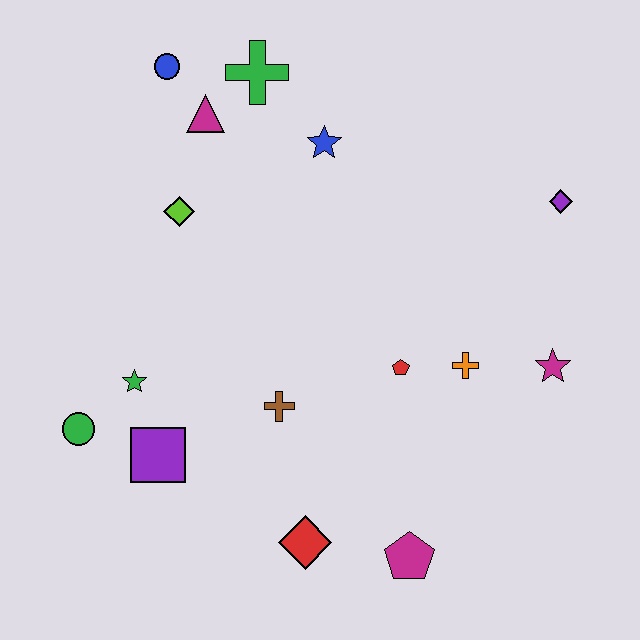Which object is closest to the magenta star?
The orange cross is closest to the magenta star.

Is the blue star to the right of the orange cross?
No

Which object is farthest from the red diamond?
The blue circle is farthest from the red diamond.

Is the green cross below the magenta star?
No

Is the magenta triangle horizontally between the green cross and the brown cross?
No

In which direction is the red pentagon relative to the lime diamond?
The red pentagon is to the right of the lime diamond.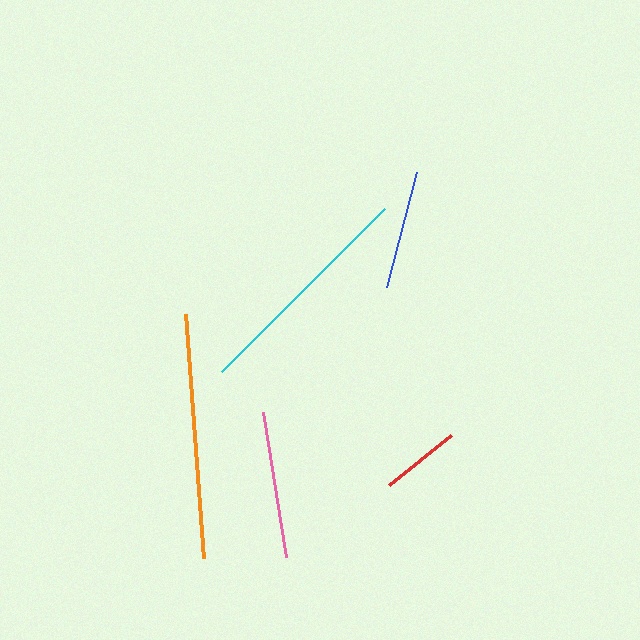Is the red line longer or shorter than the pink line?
The pink line is longer than the red line.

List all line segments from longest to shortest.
From longest to shortest: orange, cyan, pink, blue, red.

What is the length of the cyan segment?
The cyan segment is approximately 231 pixels long.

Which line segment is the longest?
The orange line is the longest at approximately 245 pixels.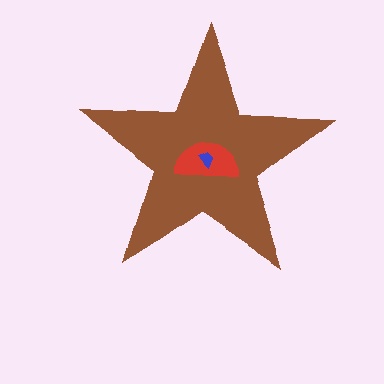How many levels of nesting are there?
3.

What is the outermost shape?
The brown star.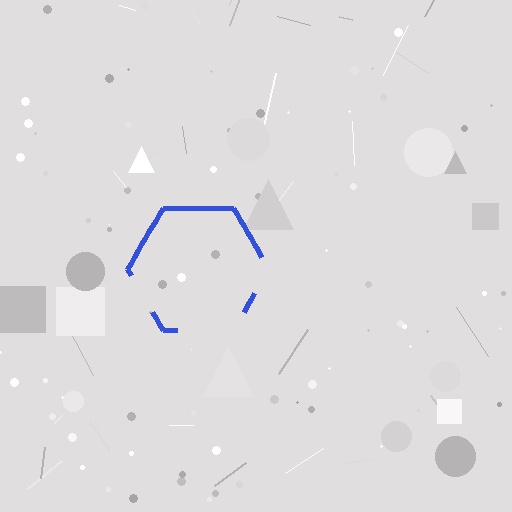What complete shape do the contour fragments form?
The contour fragments form a hexagon.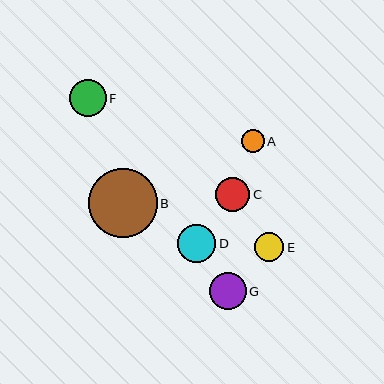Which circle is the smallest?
Circle A is the smallest with a size of approximately 23 pixels.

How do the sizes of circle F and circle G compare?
Circle F and circle G are approximately the same size.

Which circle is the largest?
Circle B is the largest with a size of approximately 69 pixels.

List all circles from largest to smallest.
From largest to smallest: B, D, F, G, C, E, A.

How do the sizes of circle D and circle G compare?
Circle D and circle G are approximately the same size.